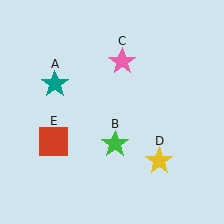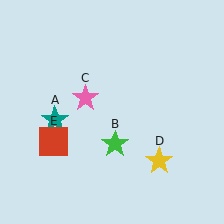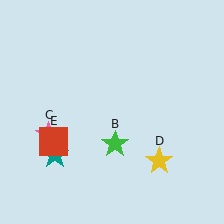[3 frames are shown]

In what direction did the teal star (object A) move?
The teal star (object A) moved down.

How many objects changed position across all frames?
2 objects changed position: teal star (object A), pink star (object C).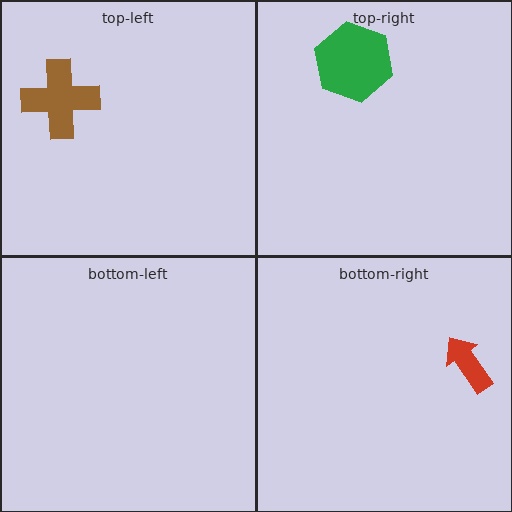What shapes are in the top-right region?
The green hexagon.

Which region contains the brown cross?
The top-left region.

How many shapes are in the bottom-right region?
1.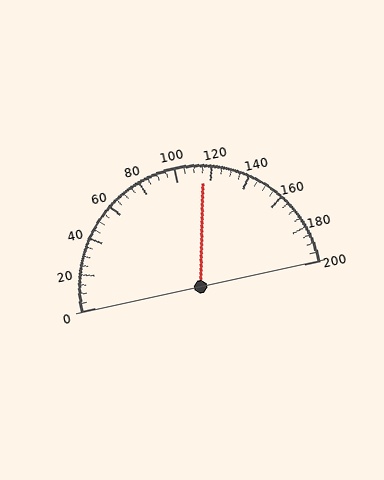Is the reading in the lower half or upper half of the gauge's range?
The reading is in the upper half of the range (0 to 200).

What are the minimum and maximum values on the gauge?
The gauge ranges from 0 to 200.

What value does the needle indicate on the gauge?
The needle indicates approximately 115.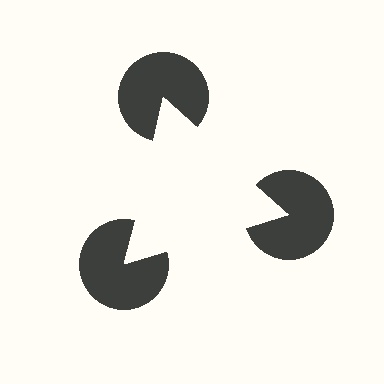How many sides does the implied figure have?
3 sides.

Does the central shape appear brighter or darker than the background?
It typically appears slightly brighter than the background, even though no actual brightness change is drawn.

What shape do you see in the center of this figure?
An illusory triangle — its edges are inferred from the aligned wedge cuts in the pac-man discs, not physically drawn.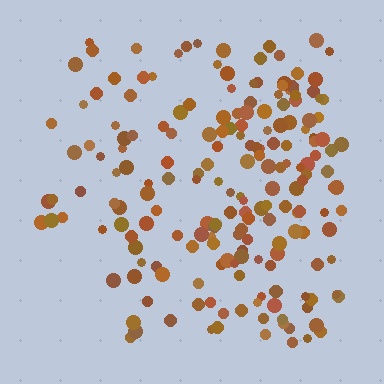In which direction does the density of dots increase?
From left to right, with the right side densest.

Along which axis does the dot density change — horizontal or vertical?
Horizontal.